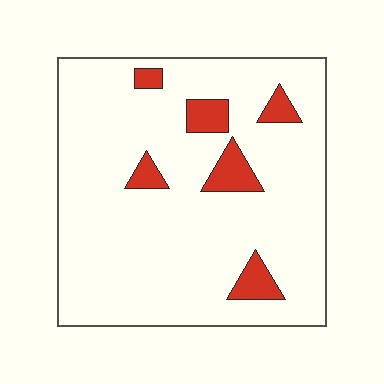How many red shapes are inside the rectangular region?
6.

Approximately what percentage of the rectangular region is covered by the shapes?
Approximately 10%.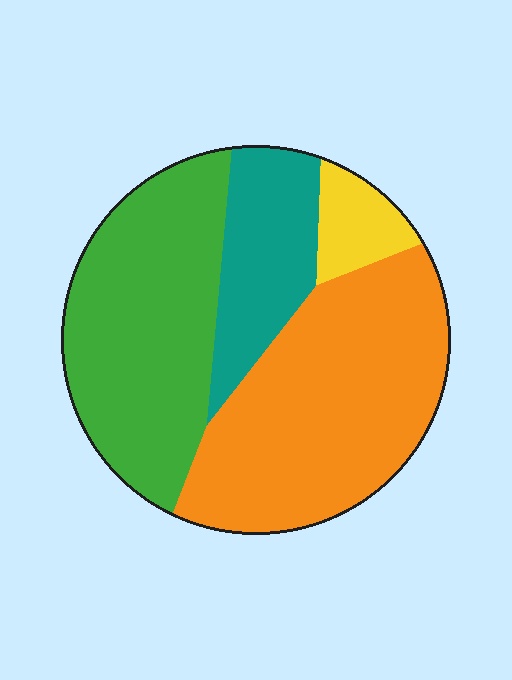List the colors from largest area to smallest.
From largest to smallest: orange, green, teal, yellow.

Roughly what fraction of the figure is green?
Green takes up about three eighths (3/8) of the figure.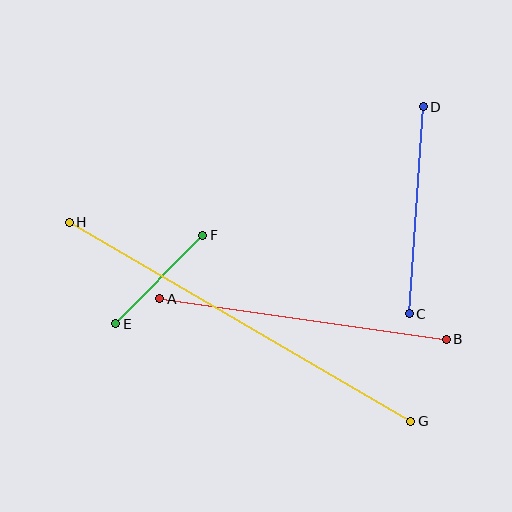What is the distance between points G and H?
The distance is approximately 395 pixels.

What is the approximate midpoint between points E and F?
The midpoint is at approximately (159, 280) pixels.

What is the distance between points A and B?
The distance is approximately 290 pixels.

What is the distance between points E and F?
The distance is approximately 125 pixels.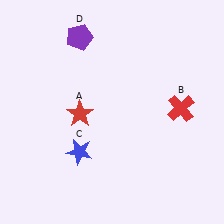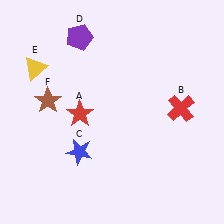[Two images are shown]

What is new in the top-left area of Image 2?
A brown star (F) was added in the top-left area of Image 2.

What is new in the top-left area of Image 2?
A yellow triangle (E) was added in the top-left area of Image 2.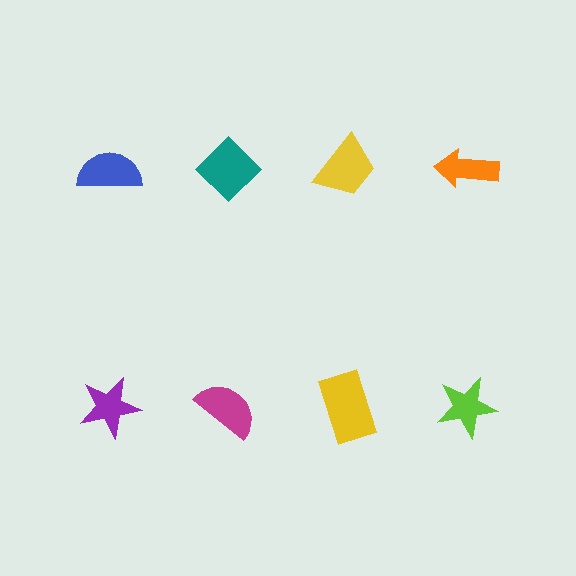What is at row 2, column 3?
A yellow rectangle.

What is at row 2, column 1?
A purple star.